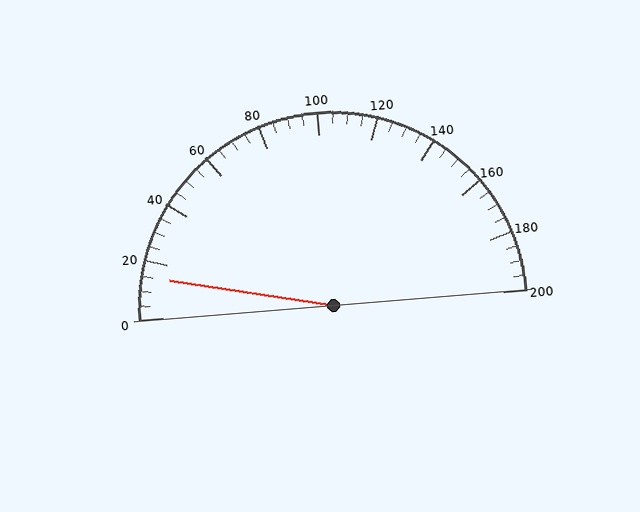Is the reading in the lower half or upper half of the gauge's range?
The reading is in the lower half of the range (0 to 200).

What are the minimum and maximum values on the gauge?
The gauge ranges from 0 to 200.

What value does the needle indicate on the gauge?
The needle indicates approximately 15.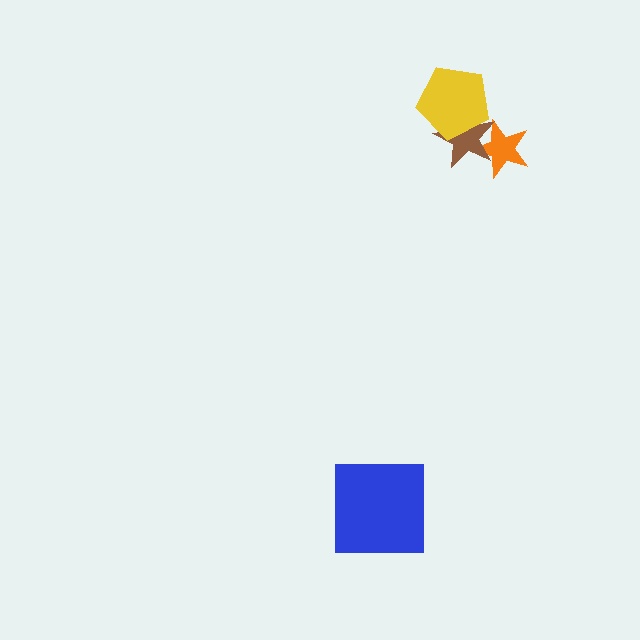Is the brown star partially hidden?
Yes, it is partially covered by another shape.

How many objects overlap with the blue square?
0 objects overlap with the blue square.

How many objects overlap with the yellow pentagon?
1 object overlaps with the yellow pentagon.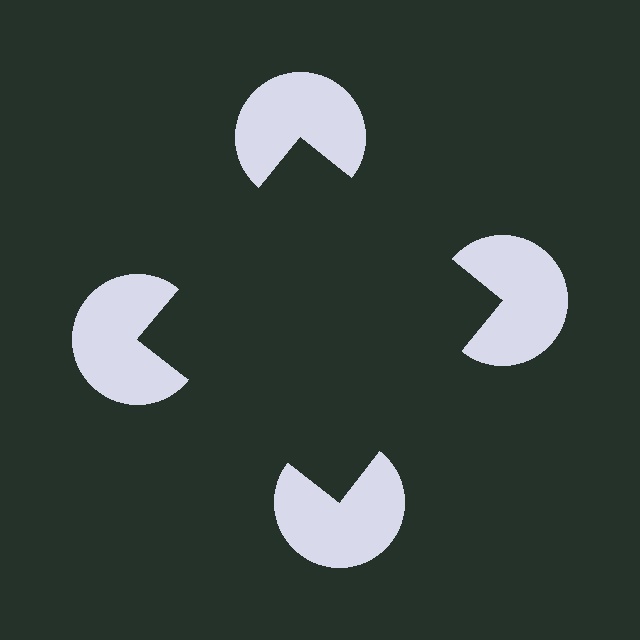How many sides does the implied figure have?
4 sides.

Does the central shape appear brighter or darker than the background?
It typically appears slightly darker than the background, even though no actual brightness change is drawn.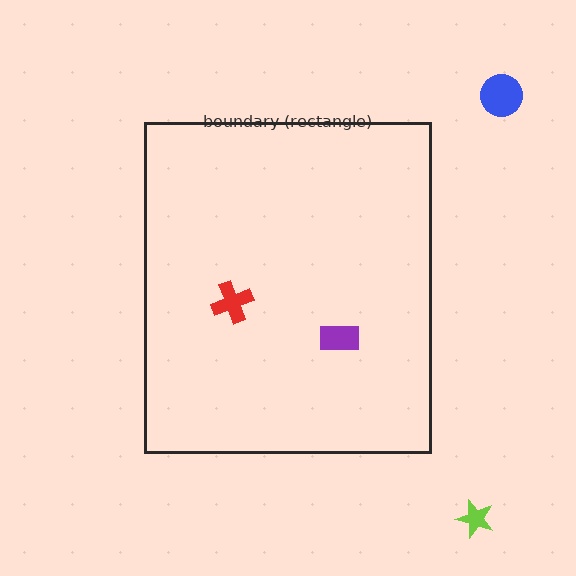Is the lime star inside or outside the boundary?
Outside.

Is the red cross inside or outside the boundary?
Inside.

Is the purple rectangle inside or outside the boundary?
Inside.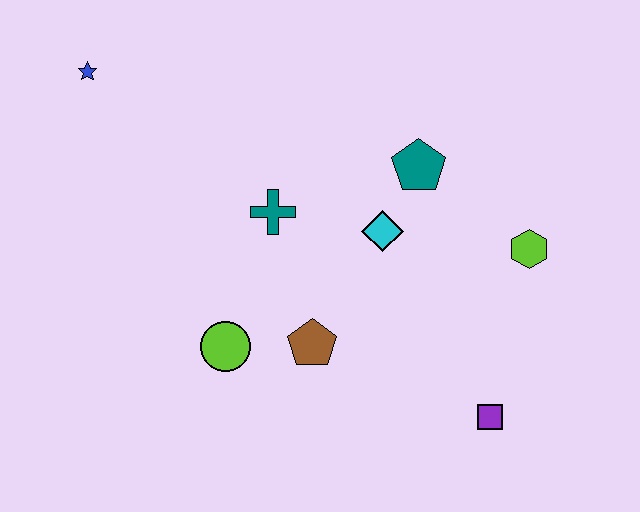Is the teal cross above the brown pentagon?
Yes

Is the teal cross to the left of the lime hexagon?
Yes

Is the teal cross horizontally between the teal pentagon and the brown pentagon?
No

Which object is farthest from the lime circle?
The lime hexagon is farthest from the lime circle.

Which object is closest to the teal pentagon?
The cyan diamond is closest to the teal pentagon.